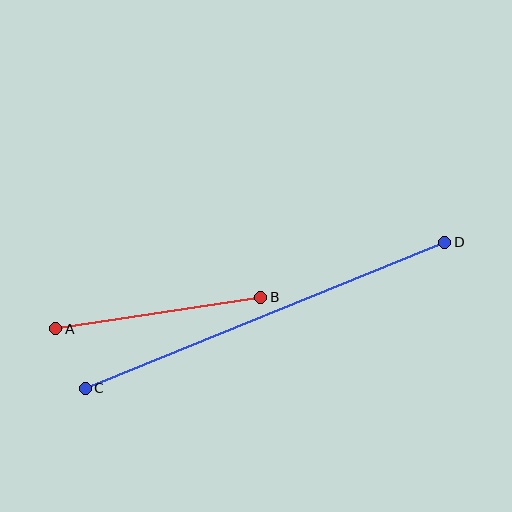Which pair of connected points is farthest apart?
Points C and D are farthest apart.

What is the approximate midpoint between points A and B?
The midpoint is at approximately (158, 313) pixels.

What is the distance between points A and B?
The distance is approximately 207 pixels.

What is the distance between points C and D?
The distance is approximately 388 pixels.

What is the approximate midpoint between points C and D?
The midpoint is at approximately (265, 315) pixels.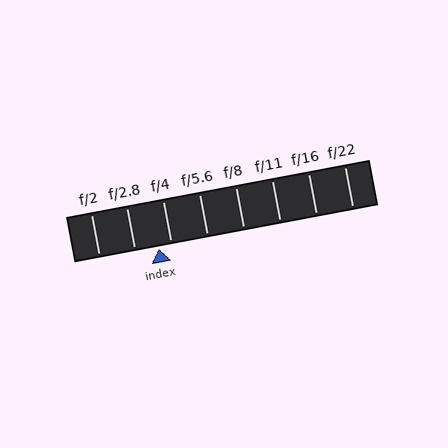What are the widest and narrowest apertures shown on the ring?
The widest aperture shown is f/2 and the narrowest is f/22.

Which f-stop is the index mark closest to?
The index mark is closest to f/4.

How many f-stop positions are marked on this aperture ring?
There are 8 f-stop positions marked.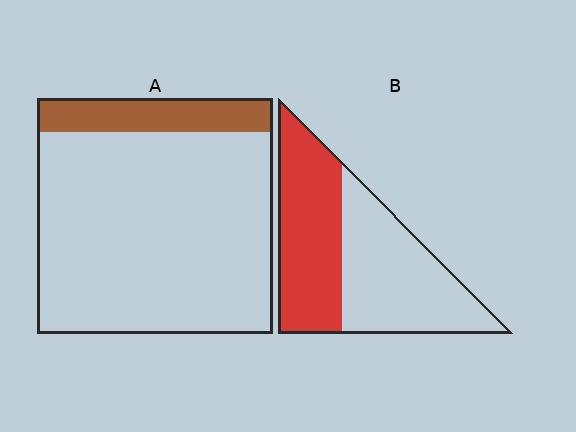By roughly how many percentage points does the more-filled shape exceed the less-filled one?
By roughly 35 percentage points (B over A).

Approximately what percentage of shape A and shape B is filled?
A is approximately 15% and B is approximately 45%.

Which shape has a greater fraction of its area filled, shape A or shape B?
Shape B.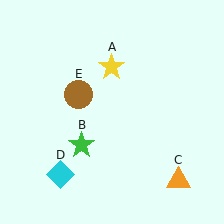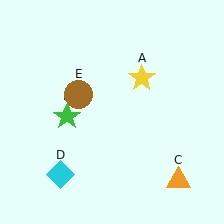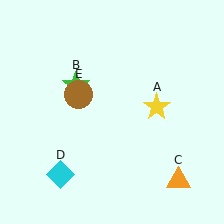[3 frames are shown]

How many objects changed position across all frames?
2 objects changed position: yellow star (object A), green star (object B).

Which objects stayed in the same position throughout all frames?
Orange triangle (object C) and cyan diamond (object D) and brown circle (object E) remained stationary.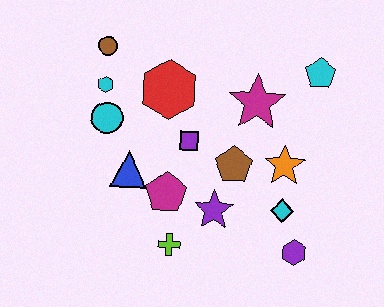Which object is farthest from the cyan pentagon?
The lime cross is farthest from the cyan pentagon.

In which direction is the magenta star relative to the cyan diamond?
The magenta star is above the cyan diamond.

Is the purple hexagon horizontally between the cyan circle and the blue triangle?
No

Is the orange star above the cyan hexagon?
No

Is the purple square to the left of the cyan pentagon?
Yes